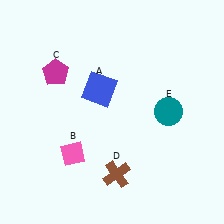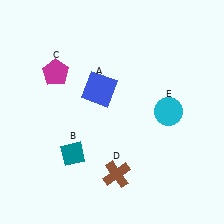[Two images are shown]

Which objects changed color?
B changed from pink to teal. E changed from teal to cyan.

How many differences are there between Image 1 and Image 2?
There are 2 differences between the two images.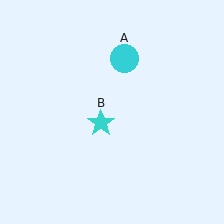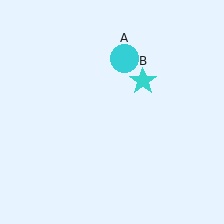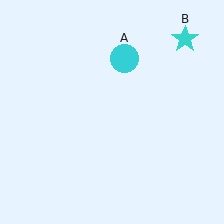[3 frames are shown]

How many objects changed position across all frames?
1 object changed position: cyan star (object B).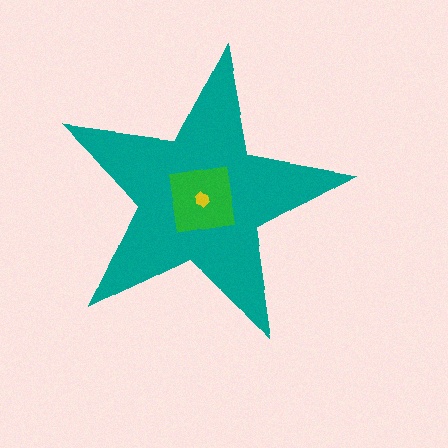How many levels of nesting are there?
3.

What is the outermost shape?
The teal star.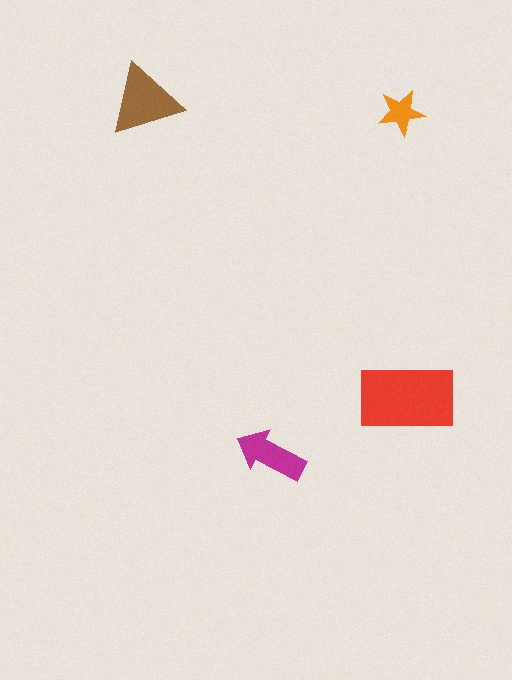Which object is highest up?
The brown triangle is topmost.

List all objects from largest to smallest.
The red rectangle, the brown triangle, the magenta arrow, the orange star.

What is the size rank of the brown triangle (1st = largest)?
2nd.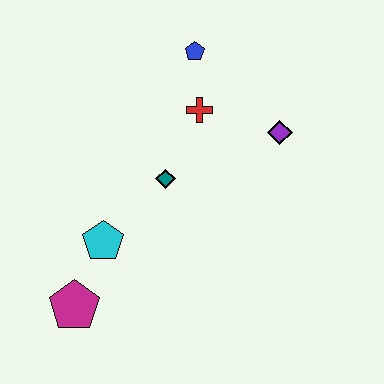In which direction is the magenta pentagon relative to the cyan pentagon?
The magenta pentagon is below the cyan pentagon.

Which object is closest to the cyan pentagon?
The magenta pentagon is closest to the cyan pentagon.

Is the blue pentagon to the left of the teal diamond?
No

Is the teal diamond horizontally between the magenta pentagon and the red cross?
Yes